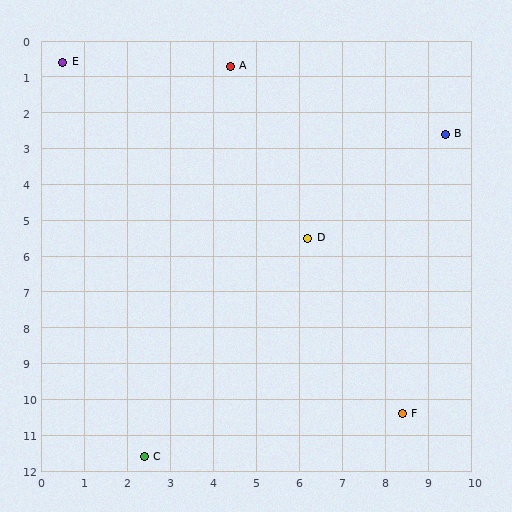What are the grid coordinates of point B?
Point B is at approximately (9.4, 2.6).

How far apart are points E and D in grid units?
Points E and D are about 7.5 grid units apart.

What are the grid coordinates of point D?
Point D is at approximately (6.2, 5.5).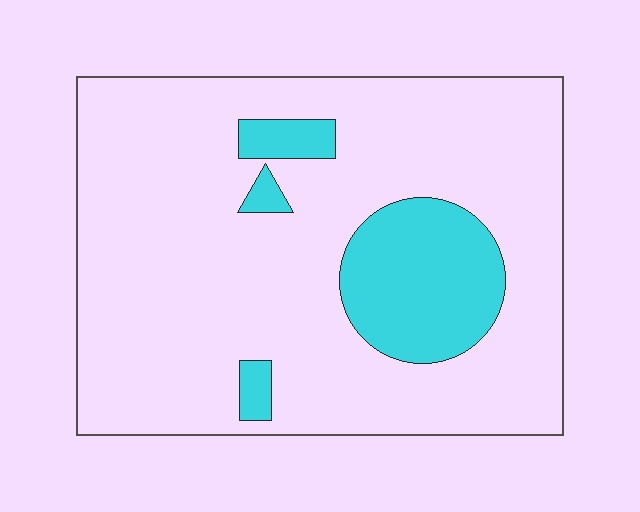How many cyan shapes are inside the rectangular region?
4.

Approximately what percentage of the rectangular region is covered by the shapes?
Approximately 15%.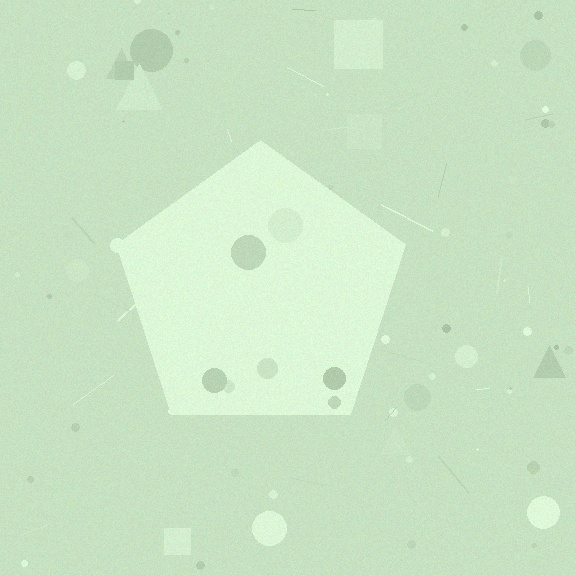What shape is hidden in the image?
A pentagon is hidden in the image.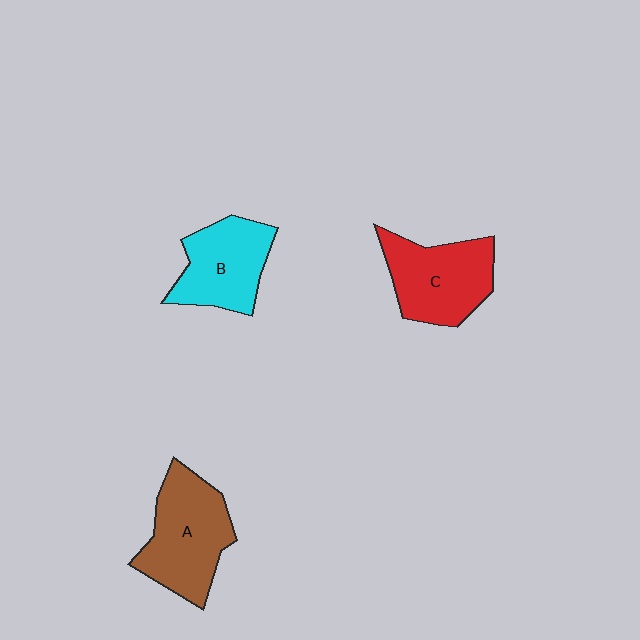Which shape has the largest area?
Shape A (brown).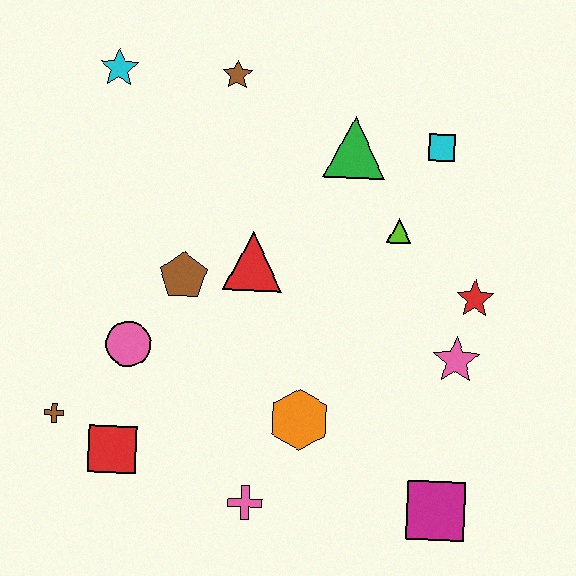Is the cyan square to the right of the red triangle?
Yes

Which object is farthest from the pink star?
The cyan star is farthest from the pink star.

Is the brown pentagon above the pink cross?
Yes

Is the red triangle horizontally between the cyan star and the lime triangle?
Yes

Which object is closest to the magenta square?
The pink star is closest to the magenta square.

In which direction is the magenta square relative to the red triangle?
The magenta square is below the red triangle.